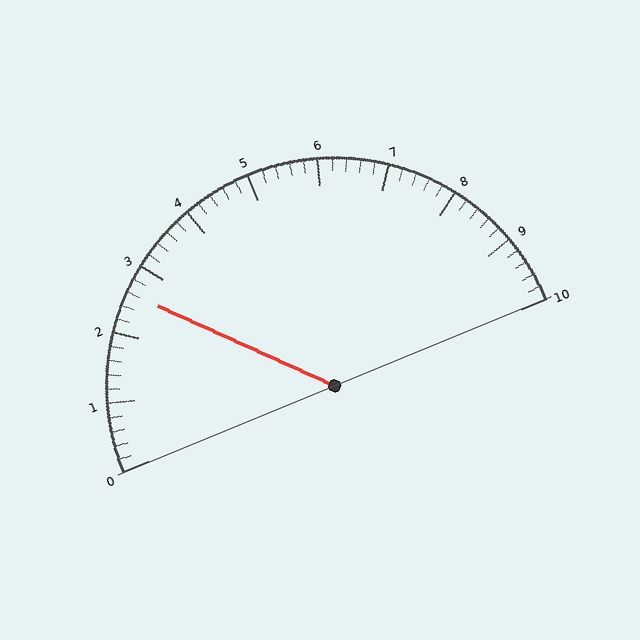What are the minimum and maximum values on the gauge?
The gauge ranges from 0 to 10.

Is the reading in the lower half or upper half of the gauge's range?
The reading is in the lower half of the range (0 to 10).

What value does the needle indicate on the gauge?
The needle indicates approximately 2.6.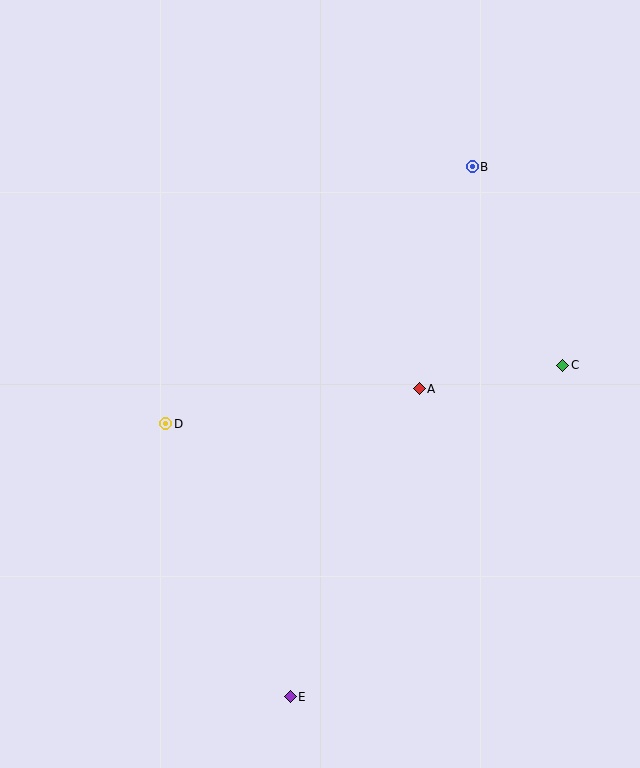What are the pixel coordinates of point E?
Point E is at (290, 697).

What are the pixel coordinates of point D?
Point D is at (166, 424).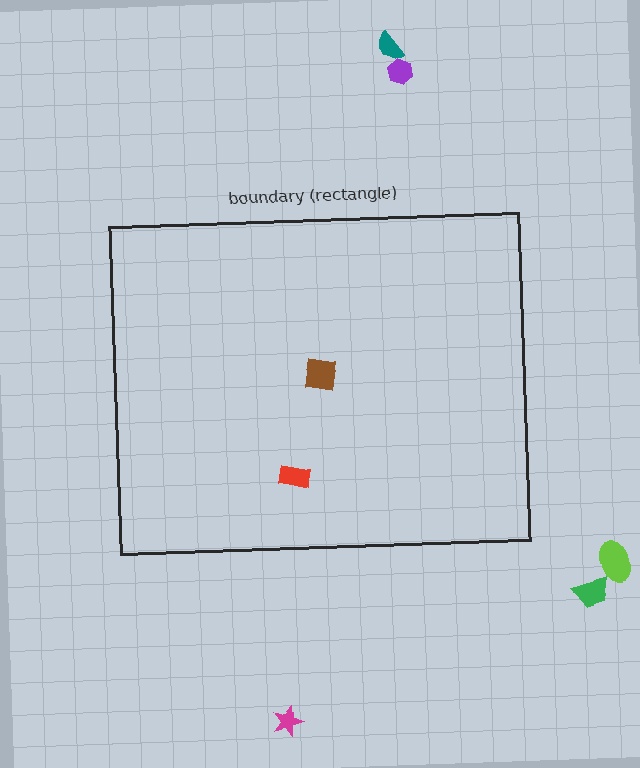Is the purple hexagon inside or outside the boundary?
Outside.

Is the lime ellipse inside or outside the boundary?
Outside.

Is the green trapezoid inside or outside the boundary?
Outside.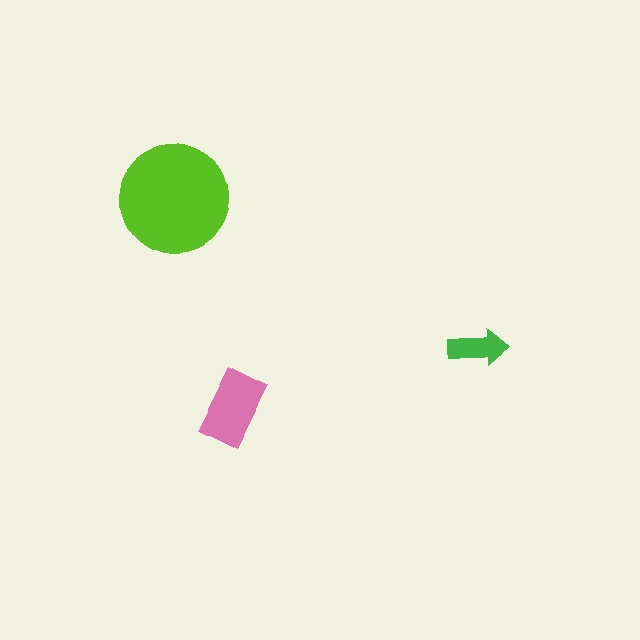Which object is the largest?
The lime circle.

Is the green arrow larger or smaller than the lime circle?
Smaller.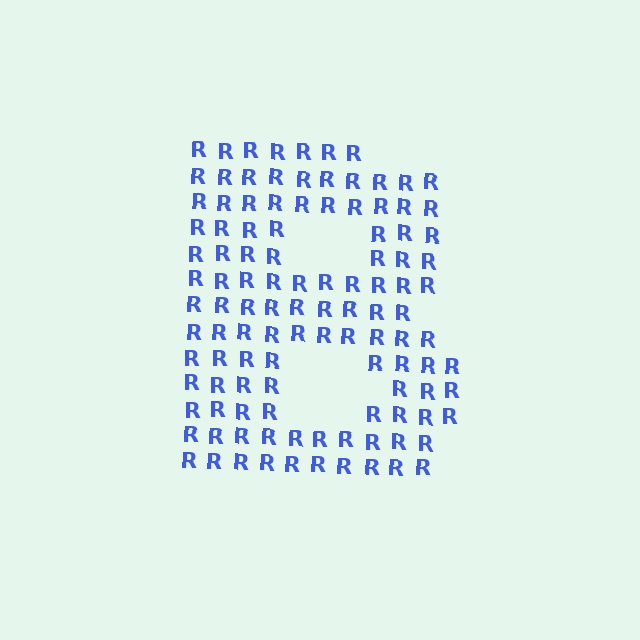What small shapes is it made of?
It is made of small letter R's.